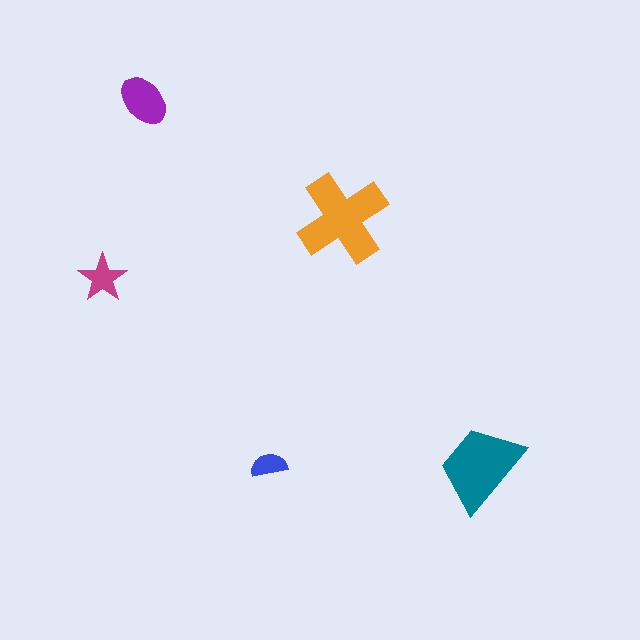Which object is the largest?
The orange cross.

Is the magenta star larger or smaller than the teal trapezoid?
Smaller.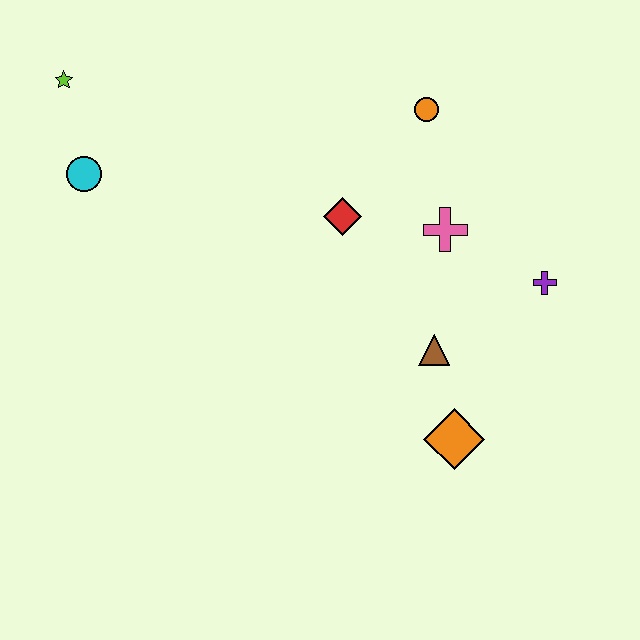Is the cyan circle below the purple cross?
No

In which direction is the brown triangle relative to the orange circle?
The brown triangle is below the orange circle.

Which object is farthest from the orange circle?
The lime star is farthest from the orange circle.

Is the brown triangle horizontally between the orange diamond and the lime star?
Yes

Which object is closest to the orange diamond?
The brown triangle is closest to the orange diamond.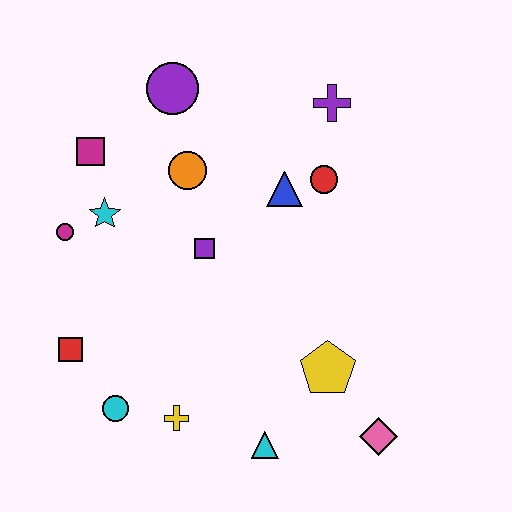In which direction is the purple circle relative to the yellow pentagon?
The purple circle is above the yellow pentagon.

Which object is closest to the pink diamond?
The yellow pentagon is closest to the pink diamond.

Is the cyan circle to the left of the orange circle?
Yes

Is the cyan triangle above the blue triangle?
No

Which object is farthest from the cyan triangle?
The purple circle is farthest from the cyan triangle.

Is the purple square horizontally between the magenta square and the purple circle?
No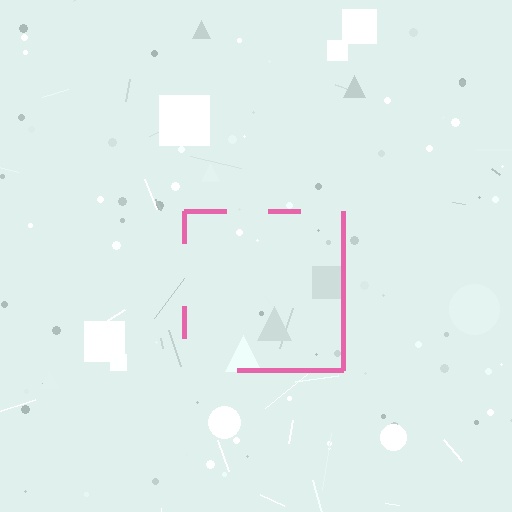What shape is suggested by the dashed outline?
The dashed outline suggests a square.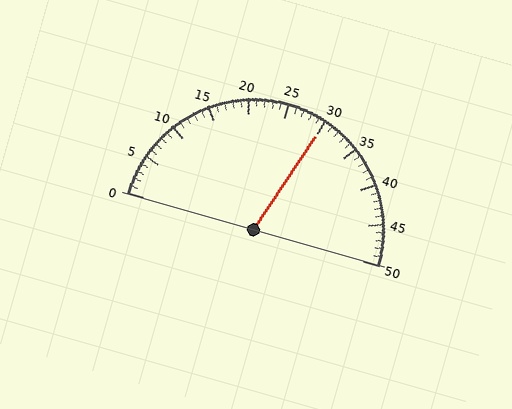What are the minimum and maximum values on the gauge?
The gauge ranges from 0 to 50.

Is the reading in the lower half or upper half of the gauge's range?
The reading is in the upper half of the range (0 to 50).